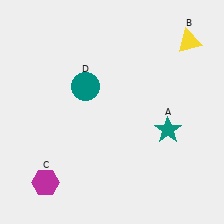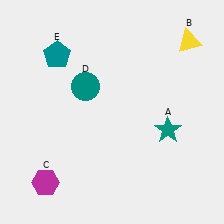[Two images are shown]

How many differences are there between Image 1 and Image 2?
There is 1 difference between the two images.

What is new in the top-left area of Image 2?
A teal pentagon (E) was added in the top-left area of Image 2.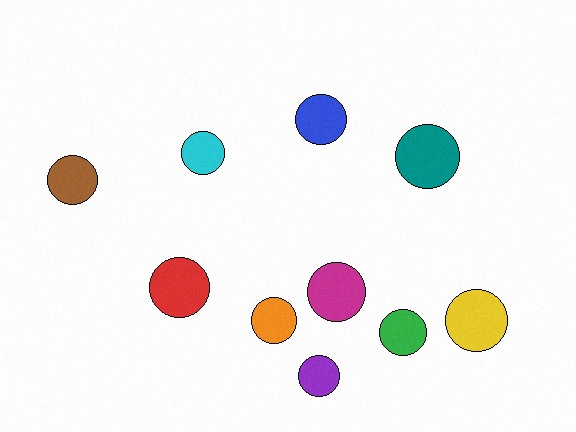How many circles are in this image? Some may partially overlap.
There are 10 circles.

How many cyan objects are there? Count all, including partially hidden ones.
There is 1 cyan object.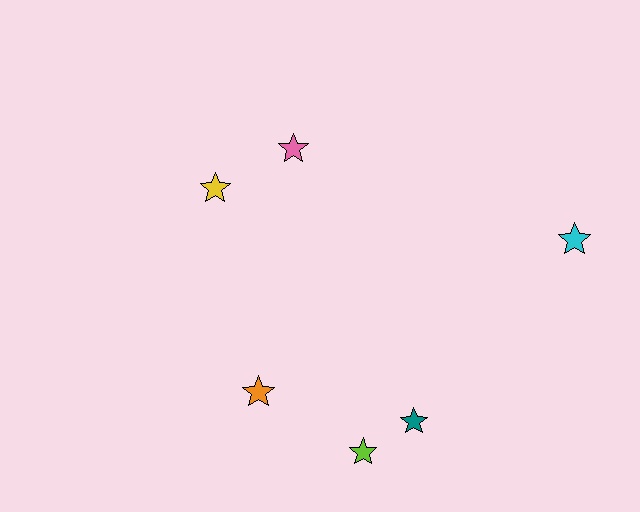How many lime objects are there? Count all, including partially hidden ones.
There is 1 lime object.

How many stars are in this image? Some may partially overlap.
There are 6 stars.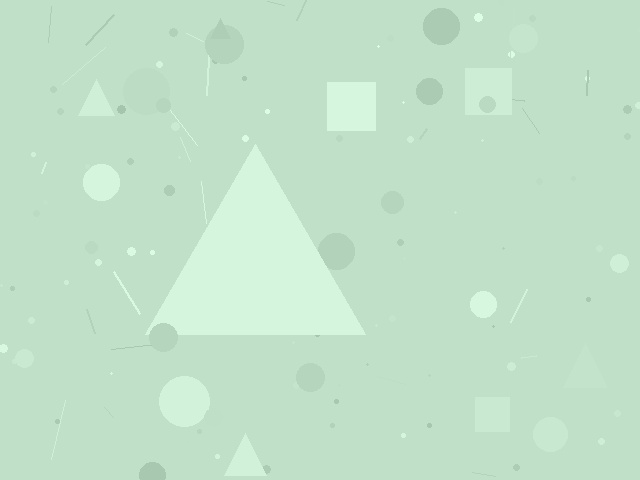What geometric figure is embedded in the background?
A triangle is embedded in the background.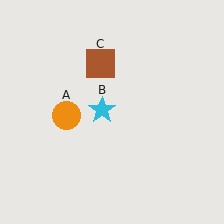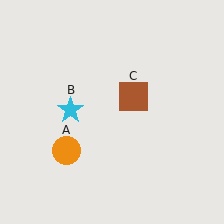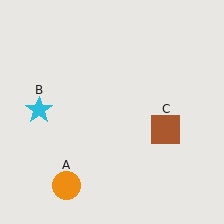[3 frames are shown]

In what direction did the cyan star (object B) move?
The cyan star (object B) moved left.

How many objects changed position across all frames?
3 objects changed position: orange circle (object A), cyan star (object B), brown square (object C).